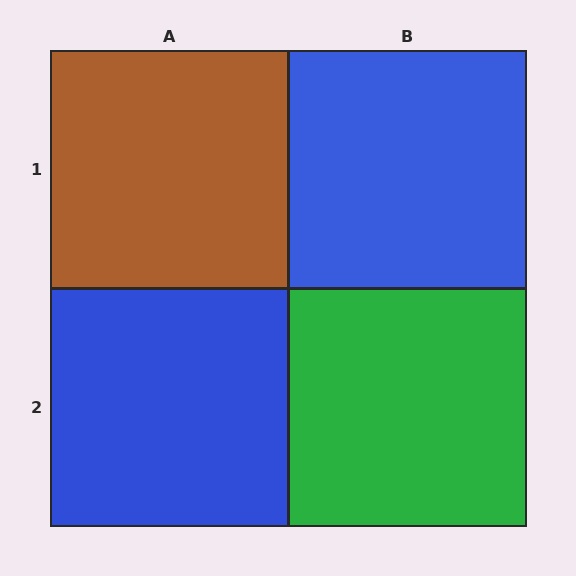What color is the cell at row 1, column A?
Brown.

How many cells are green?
1 cell is green.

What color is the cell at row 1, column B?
Blue.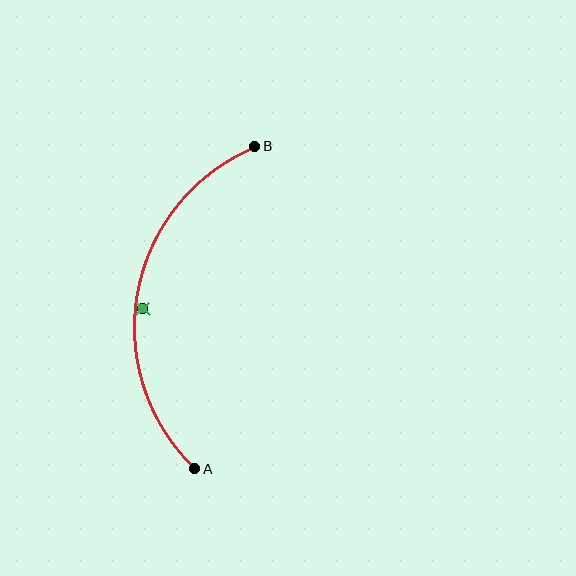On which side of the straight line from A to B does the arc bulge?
The arc bulges to the left of the straight line connecting A and B.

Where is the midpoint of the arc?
The arc midpoint is the point on the curve farthest from the straight line joining A and B. It sits to the left of that line.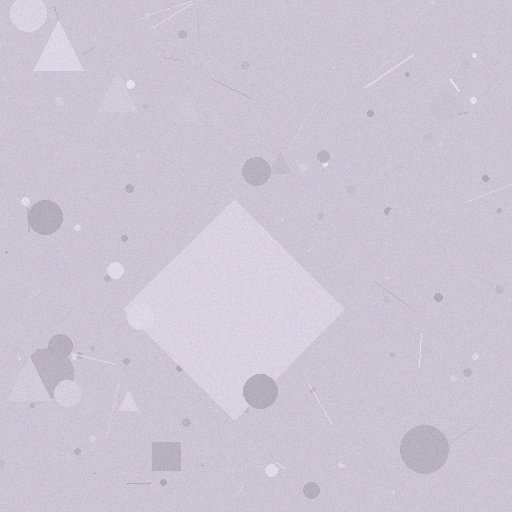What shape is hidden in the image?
A diamond is hidden in the image.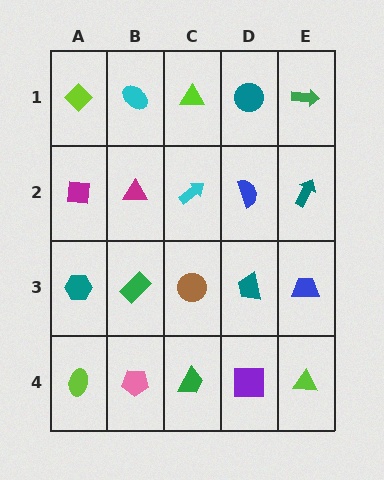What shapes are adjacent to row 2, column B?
A cyan ellipse (row 1, column B), a green rectangle (row 3, column B), a magenta square (row 2, column A), a cyan arrow (row 2, column C).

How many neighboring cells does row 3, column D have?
4.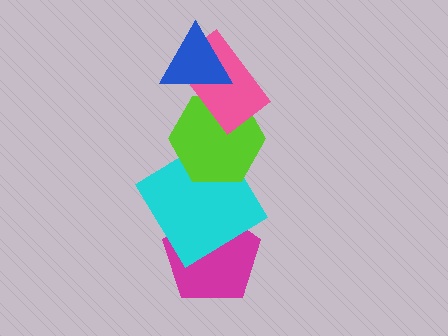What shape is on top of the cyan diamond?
The lime hexagon is on top of the cyan diamond.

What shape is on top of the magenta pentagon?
The cyan diamond is on top of the magenta pentagon.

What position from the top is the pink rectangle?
The pink rectangle is 2nd from the top.